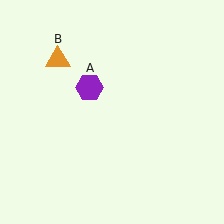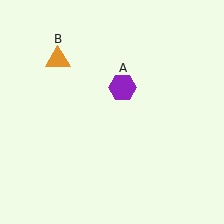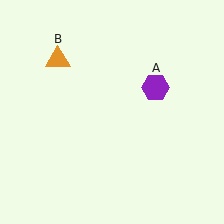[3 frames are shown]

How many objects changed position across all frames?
1 object changed position: purple hexagon (object A).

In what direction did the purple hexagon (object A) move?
The purple hexagon (object A) moved right.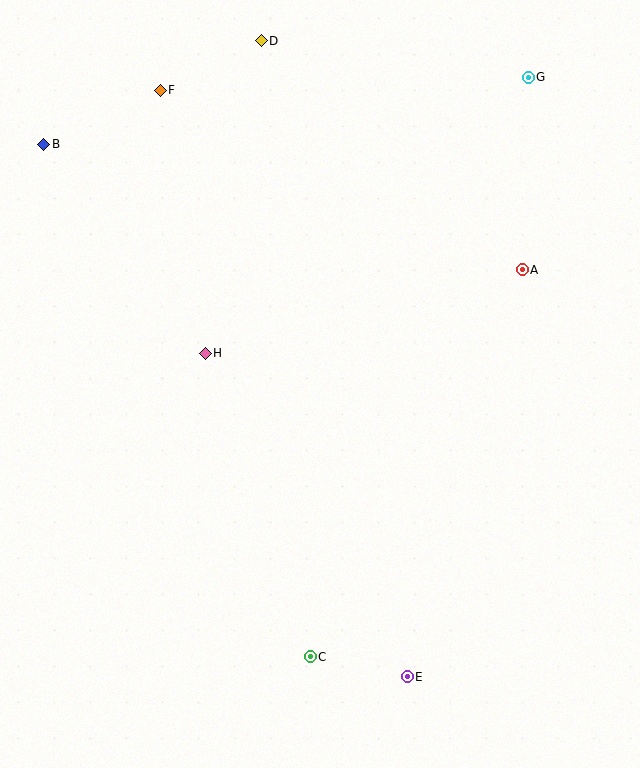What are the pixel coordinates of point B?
Point B is at (44, 144).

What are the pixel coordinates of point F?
Point F is at (160, 90).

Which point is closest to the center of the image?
Point H at (205, 353) is closest to the center.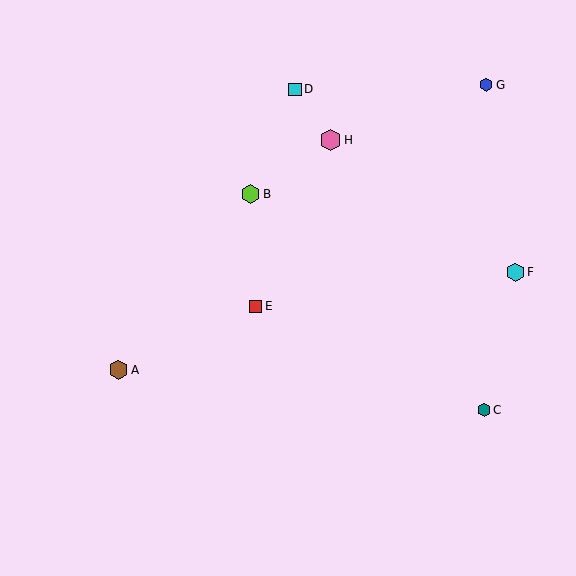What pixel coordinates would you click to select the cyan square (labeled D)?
Click at (295, 90) to select the cyan square D.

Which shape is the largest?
The pink hexagon (labeled H) is the largest.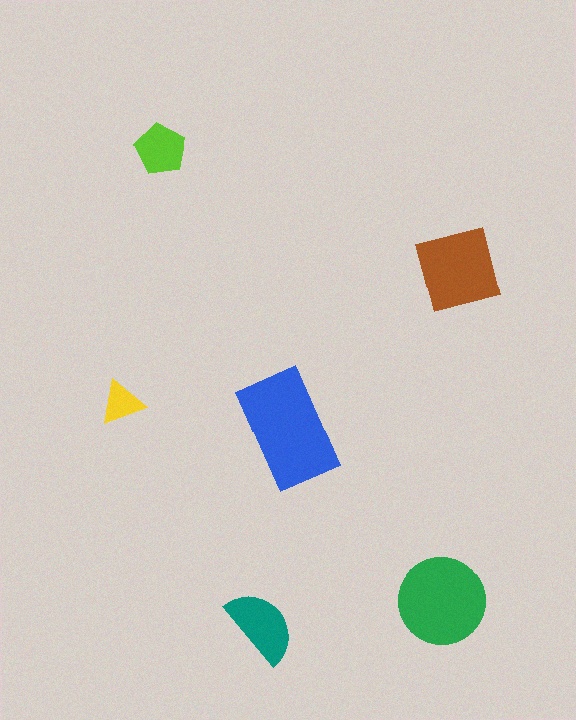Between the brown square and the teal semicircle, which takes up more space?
The brown square.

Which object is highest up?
The lime pentagon is topmost.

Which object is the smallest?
The yellow triangle.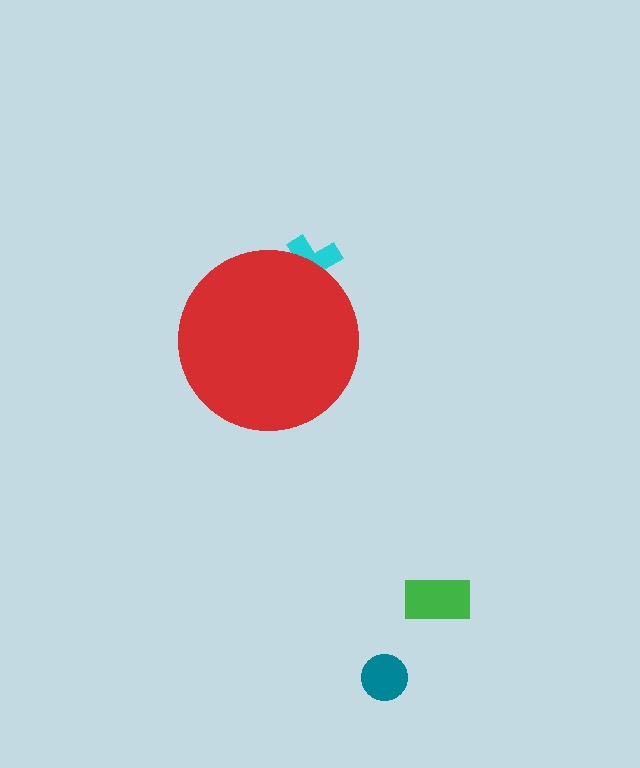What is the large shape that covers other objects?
A red circle.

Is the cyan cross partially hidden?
Yes, the cyan cross is partially hidden behind the red circle.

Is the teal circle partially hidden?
No, the teal circle is fully visible.